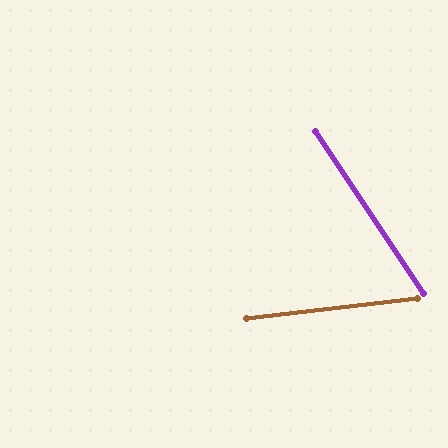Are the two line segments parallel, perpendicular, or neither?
Neither parallel nor perpendicular — they differ by about 63°.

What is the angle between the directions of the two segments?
Approximately 63 degrees.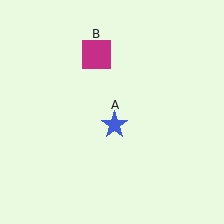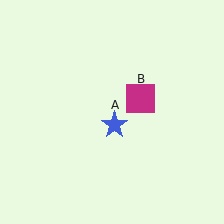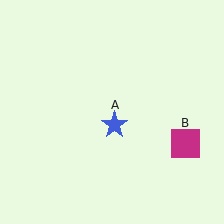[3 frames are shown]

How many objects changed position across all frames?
1 object changed position: magenta square (object B).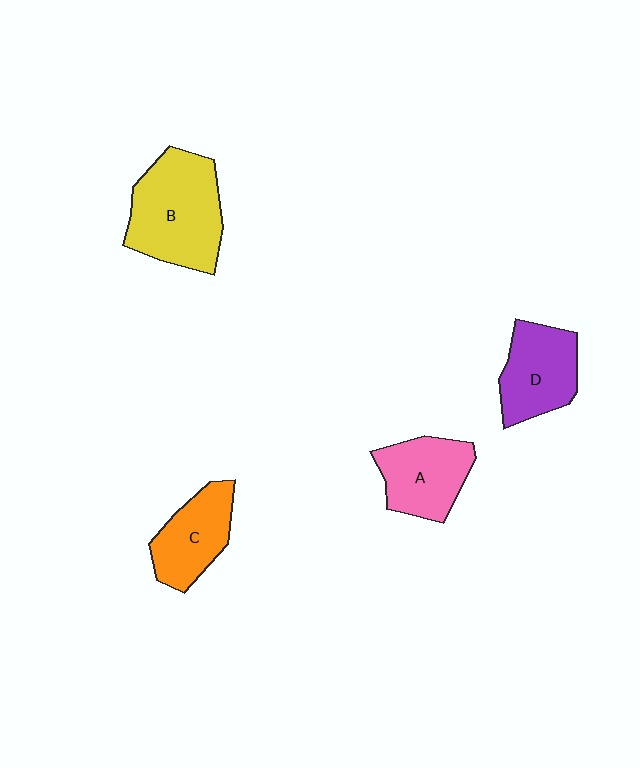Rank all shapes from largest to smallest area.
From largest to smallest: B (yellow), D (purple), A (pink), C (orange).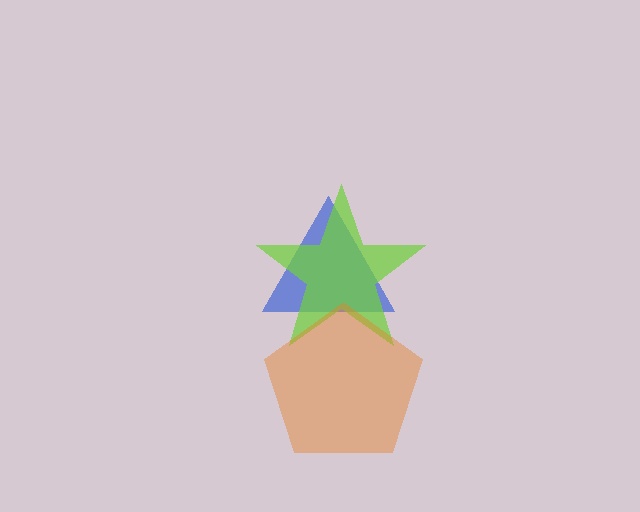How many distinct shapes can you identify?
There are 3 distinct shapes: a blue triangle, a lime star, an orange pentagon.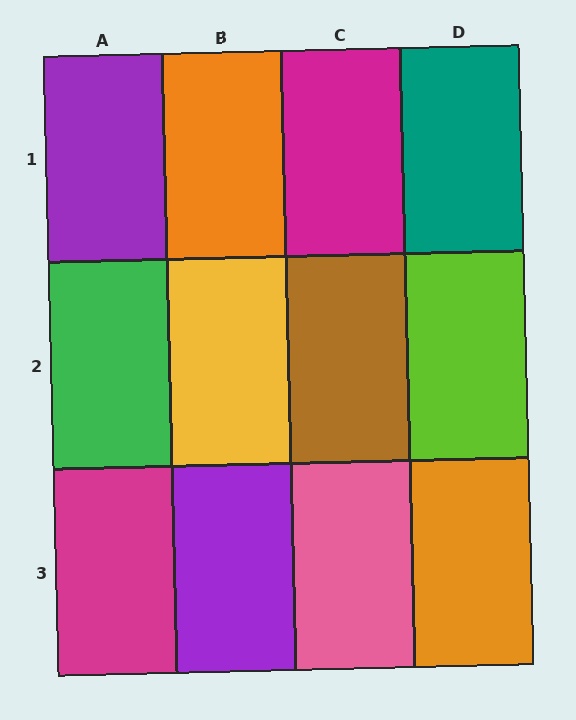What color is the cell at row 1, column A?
Purple.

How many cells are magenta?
2 cells are magenta.